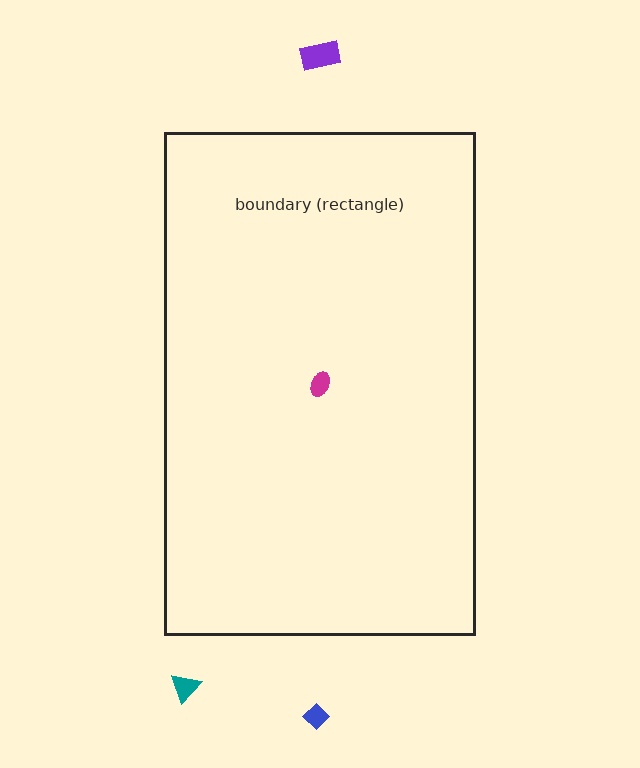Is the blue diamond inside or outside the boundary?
Outside.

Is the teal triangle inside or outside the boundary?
Outside.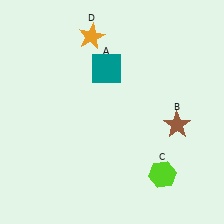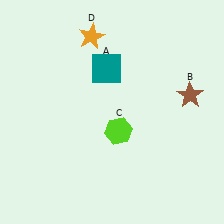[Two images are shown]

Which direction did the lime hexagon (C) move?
The lime hexagon (C) moved left.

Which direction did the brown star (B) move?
The brown star (B) moved up.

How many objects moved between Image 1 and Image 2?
2 objects moved between the two images.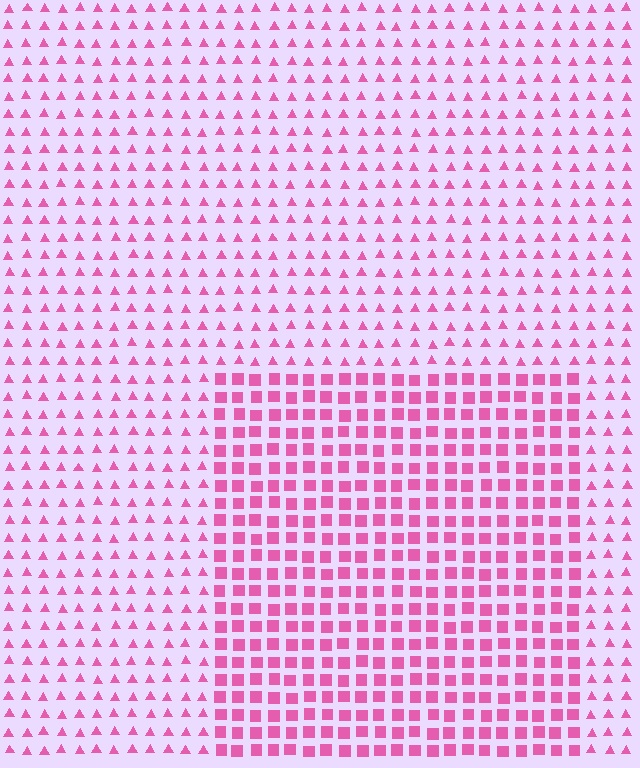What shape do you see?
I see a rectangle.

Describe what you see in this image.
The image is filled with small pink elements arranged in a uniform grid. A rectangle-shaped region contains squares, while the surrounding area contains triangles. The boundary is defined purely by the change in element shape.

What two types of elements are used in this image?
The image uses squares inside the rectangle region and triangles outside it.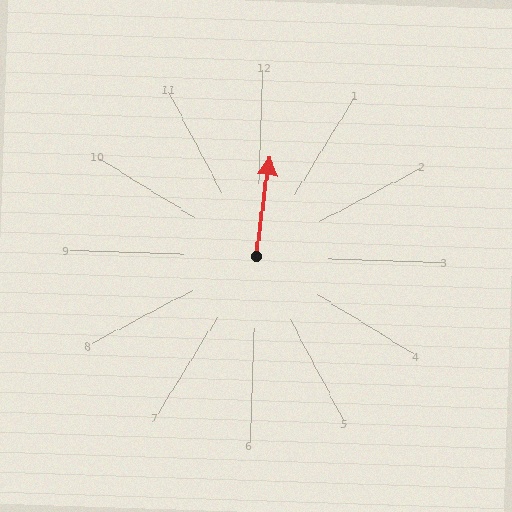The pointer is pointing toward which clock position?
Roughly 12 o'clock.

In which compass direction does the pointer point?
North.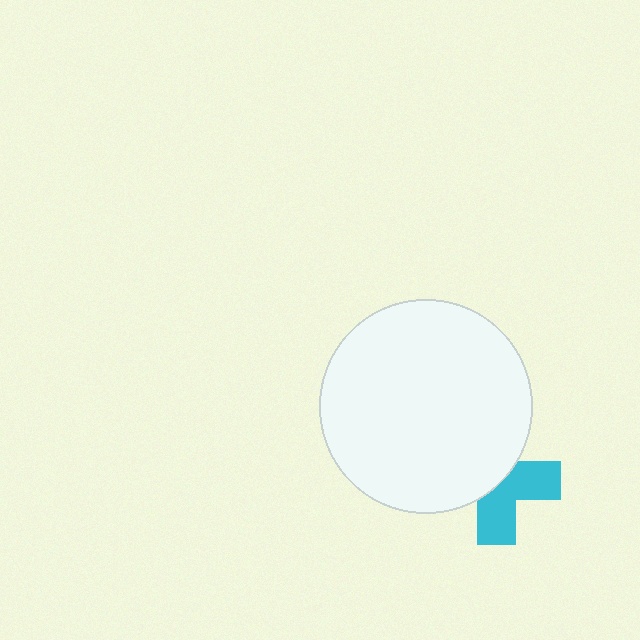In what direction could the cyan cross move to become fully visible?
The cyan cross could move toward the lower-right. That would shift it out from behind the white circle entirely.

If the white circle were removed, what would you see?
You would see the complete cyan cross.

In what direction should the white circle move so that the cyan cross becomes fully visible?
The white circle should move toward the upper-left. That is the shortest direction to clear the overlap and leave the cyan cross fully visible.